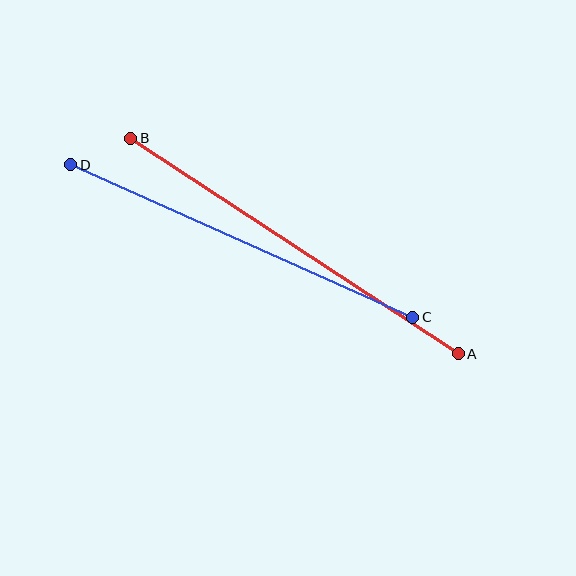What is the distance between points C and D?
The distance is approximately 375 pixels.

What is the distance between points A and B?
The distance is approximately 392 pixels.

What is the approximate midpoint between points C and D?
The midpoint is at approximately (242, 241) pixels.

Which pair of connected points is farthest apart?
Points A and B are farthest apart.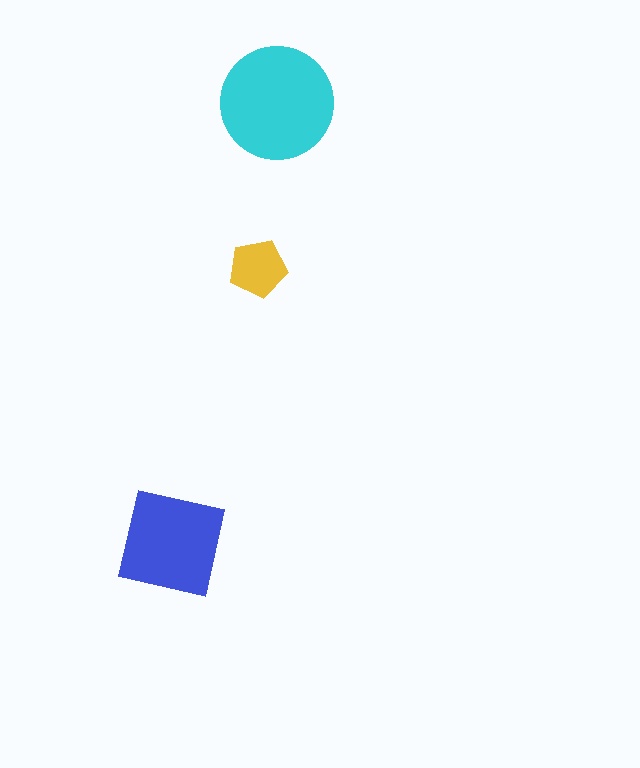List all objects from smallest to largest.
The yellow pentagon, the blue square, the cyan circle.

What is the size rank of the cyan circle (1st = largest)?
1st.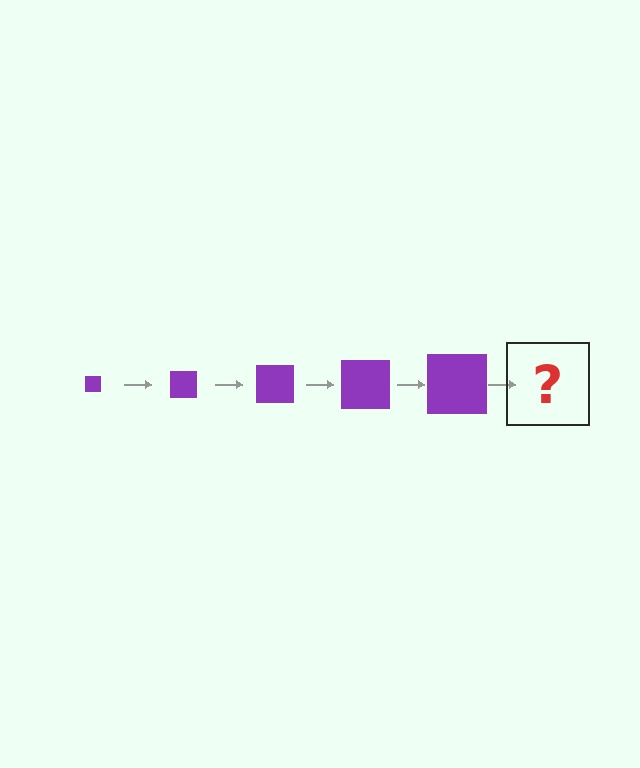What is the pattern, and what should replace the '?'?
The pattern is that the square gets progressively larger each step. The '?' should be a purple square, larger than the previous one.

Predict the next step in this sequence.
The next step is a purple square, larger than the previous one.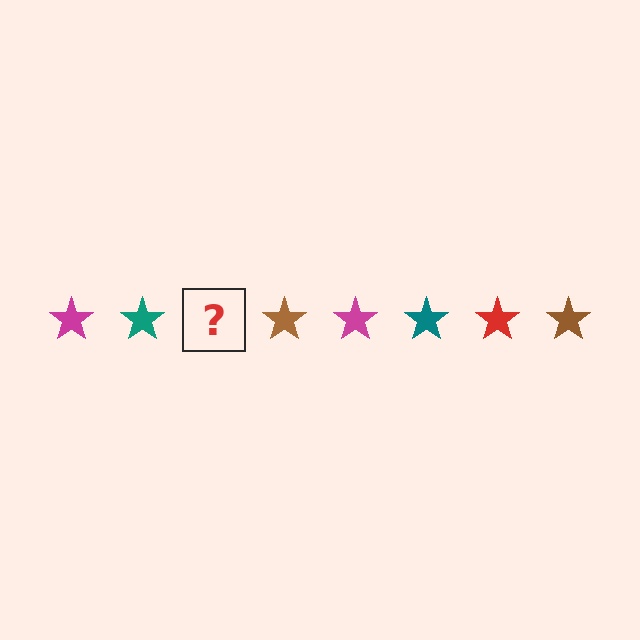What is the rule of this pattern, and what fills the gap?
The rule is that the pattern cycles through magenta, teal, red, brown stars. The gap should be filled with a red star.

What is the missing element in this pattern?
The missing element is a red star.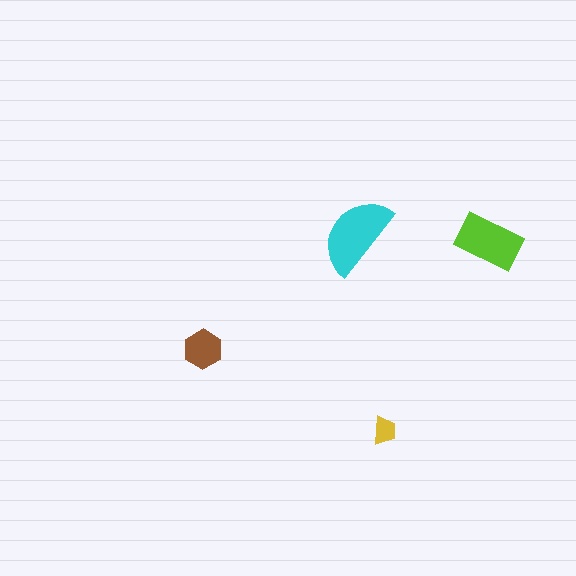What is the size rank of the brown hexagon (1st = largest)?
3rd.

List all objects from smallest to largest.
The yellow trapezoid, the brown hexagon, the lime rectangle, the cyan semicircle.